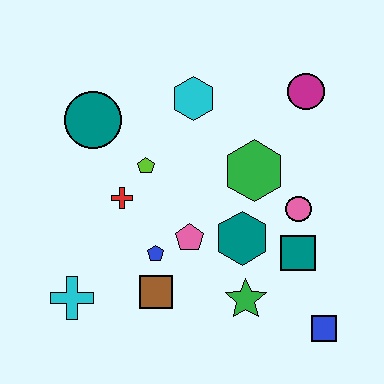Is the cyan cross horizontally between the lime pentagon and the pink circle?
No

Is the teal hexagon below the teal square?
No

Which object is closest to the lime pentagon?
The red cross is closest to the lime pentagon.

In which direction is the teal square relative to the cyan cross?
The teal square is to the right of the cyan cross.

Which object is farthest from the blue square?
The teal circle is farthest from the blue square.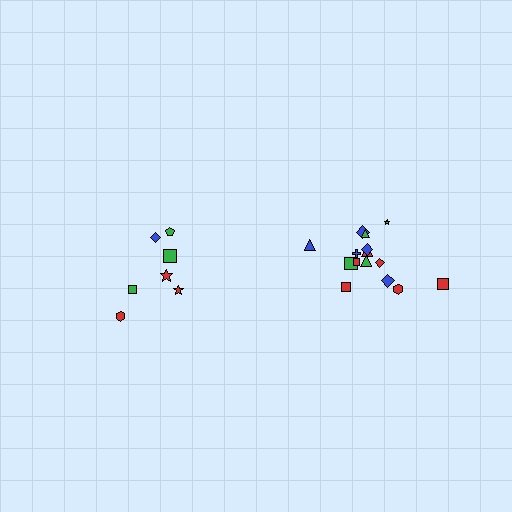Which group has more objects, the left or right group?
The right group.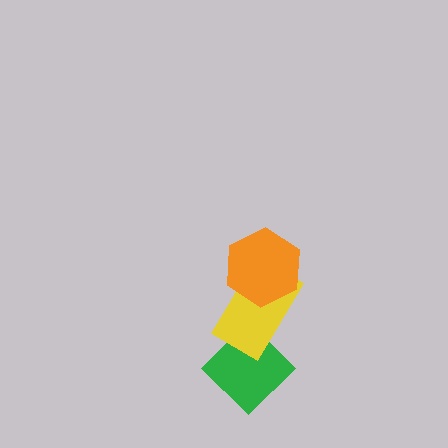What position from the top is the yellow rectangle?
The yellow rectangle is 2nd from the top.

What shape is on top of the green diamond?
The yellow rectangle is on top of the green diamond.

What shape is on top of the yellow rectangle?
The orange hexagon is on top of the yellow rectangle.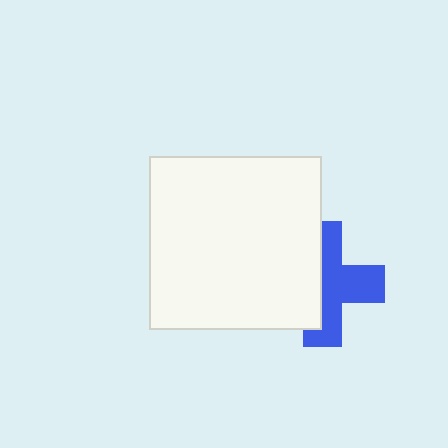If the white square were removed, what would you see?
You would see the complete blue cross.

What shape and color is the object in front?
The object in front is a white square.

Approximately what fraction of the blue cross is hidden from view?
Roughly 44% of the blue cross is hidden behind the white square.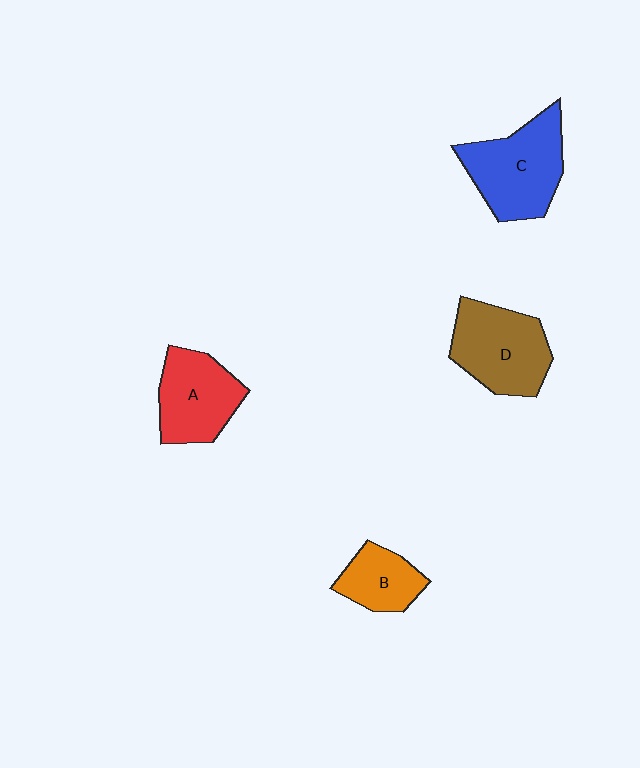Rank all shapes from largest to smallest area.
From largest to smallest: C (blue), D (brown), A (red), B (orange).